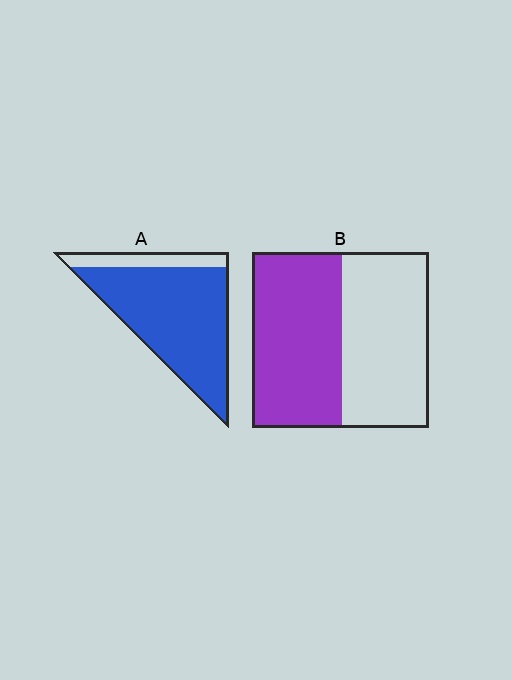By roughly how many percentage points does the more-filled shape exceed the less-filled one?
By roughly 35 percentage points (A over B).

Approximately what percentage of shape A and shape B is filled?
A is approximately 85% and B is approximately 50%.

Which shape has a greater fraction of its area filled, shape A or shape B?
Shape A.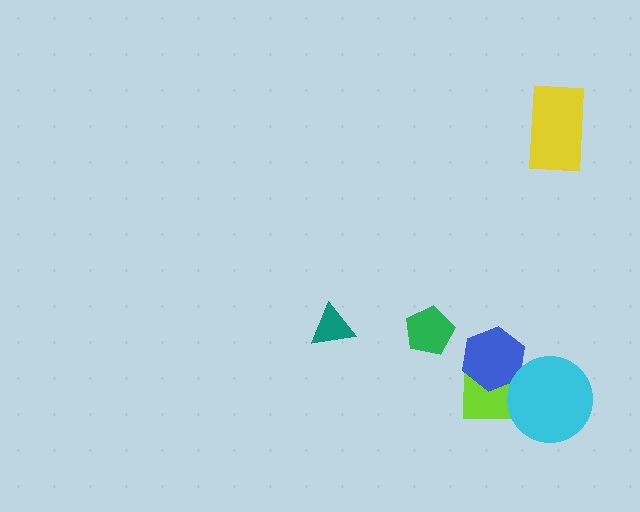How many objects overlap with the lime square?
2 objects overlap with the lime square.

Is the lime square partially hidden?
Yes, it is partially covered by another shape.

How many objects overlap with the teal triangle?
0 objects overlap with the teal triangle.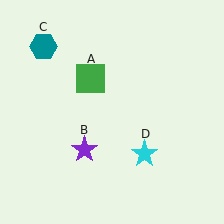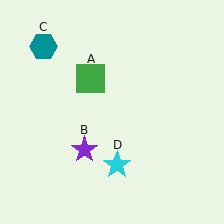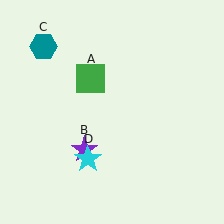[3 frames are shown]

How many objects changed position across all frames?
1 object changed position: cyan star (object D).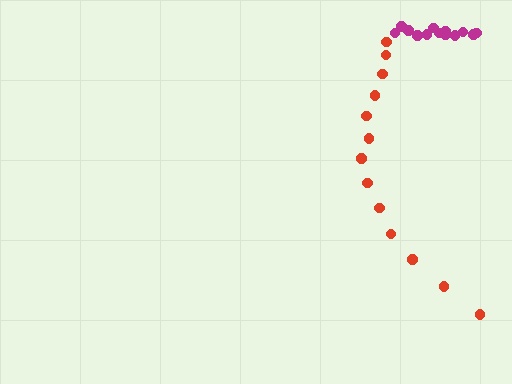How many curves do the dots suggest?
There are 2 distinct paths.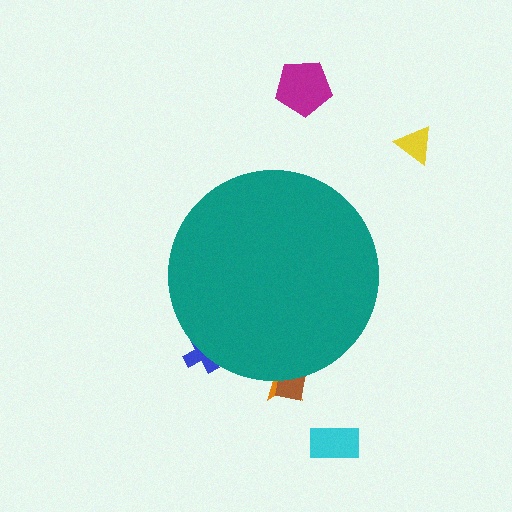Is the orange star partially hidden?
Yes, the orange star is partially hidden behind the teal circle.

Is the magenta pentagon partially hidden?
No, the magenta pentagon is fully visible.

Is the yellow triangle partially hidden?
No, the yellow triangle is fully visible.